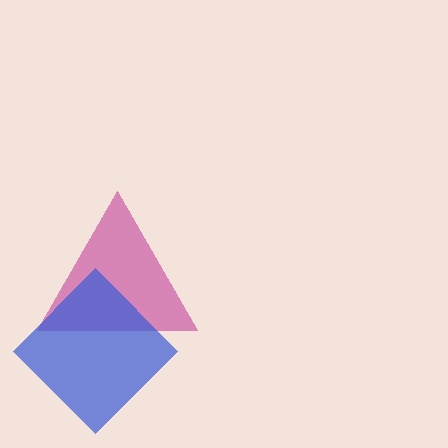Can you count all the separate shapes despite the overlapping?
Yes, there are 2 separate shapes.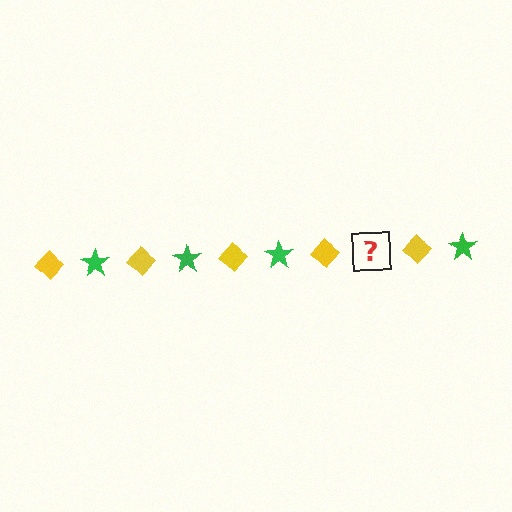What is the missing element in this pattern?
The missing element is a green star.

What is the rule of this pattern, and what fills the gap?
The rule is that the pattern alternates between yellow diamond and green star. The gap should be filled with a green star.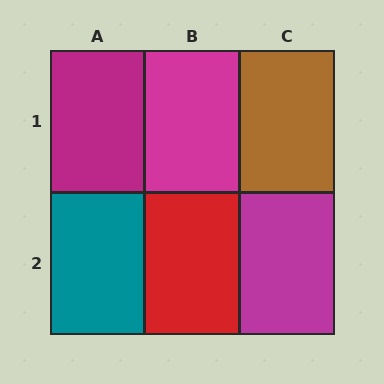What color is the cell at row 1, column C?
Brown.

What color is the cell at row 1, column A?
Magenta.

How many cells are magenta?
3 cells are magenta.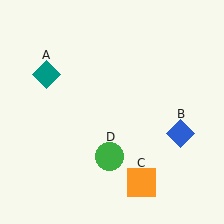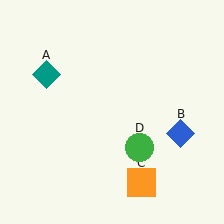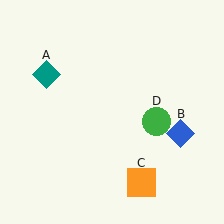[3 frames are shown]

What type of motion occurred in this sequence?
The green circle (object D) rotated counterclockwise around the center of the scene.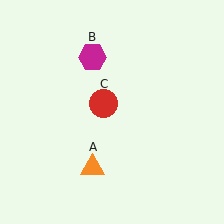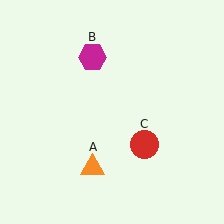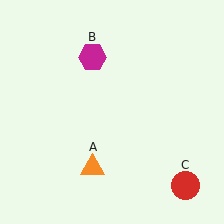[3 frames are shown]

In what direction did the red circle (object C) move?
The red circle (object C) moved down and to the right.